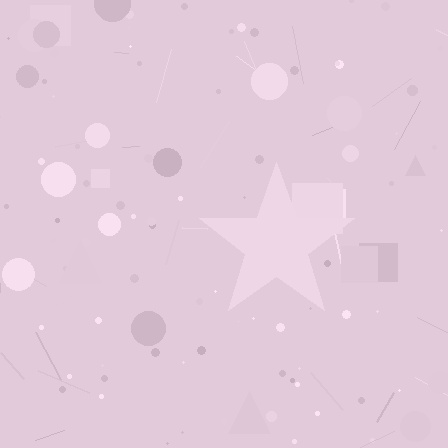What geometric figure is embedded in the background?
A star is embedded in the background.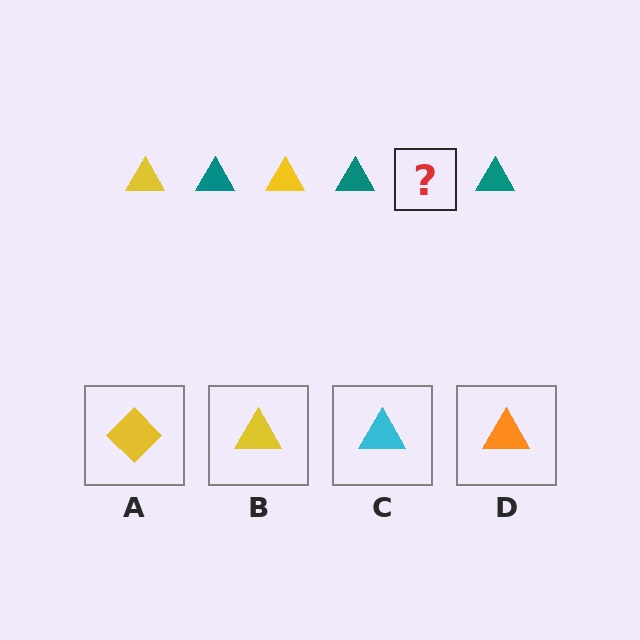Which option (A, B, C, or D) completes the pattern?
B.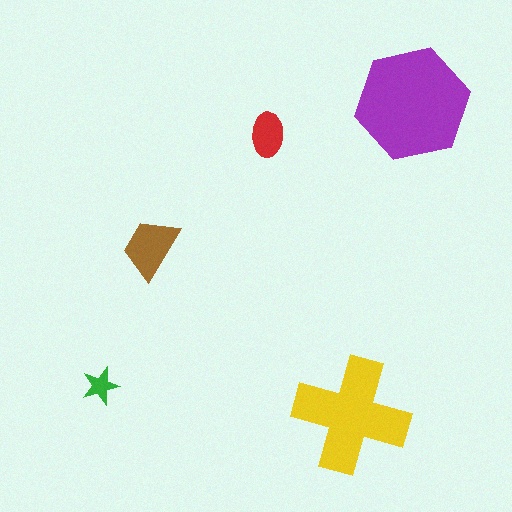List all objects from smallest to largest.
The green star, the red ellipse, the brown trapezoid, the yellow cross, the purple hexagon.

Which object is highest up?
The purple hexagon is topmost.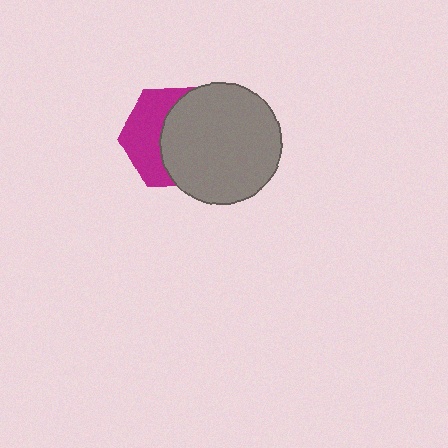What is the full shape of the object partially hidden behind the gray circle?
The partially hidden object is a magenta hexagon.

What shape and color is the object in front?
The object in front is a gray circle.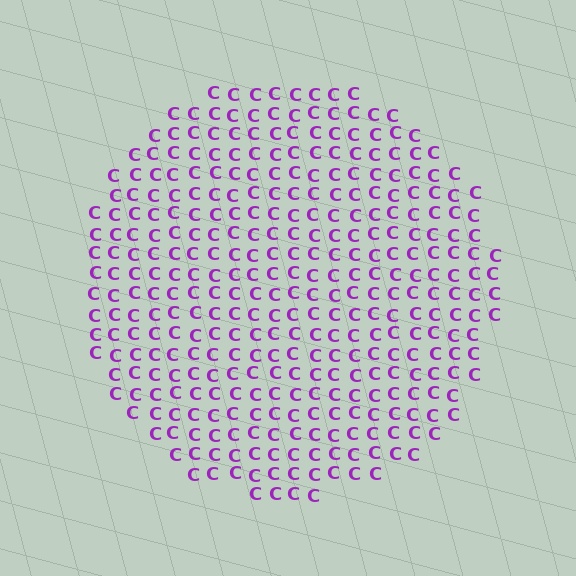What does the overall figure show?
The overall figure shows a circle.